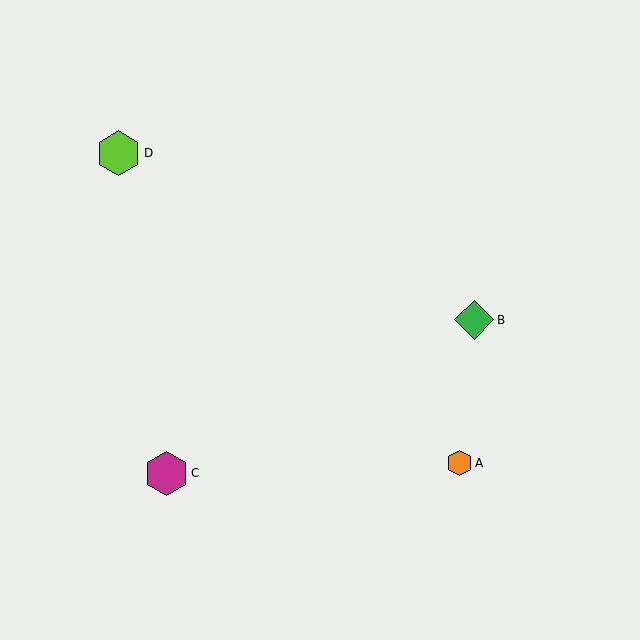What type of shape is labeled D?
Shape D is a lime hexagon.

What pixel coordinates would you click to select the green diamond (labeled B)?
Click at (474, 320) to select the green diamond B.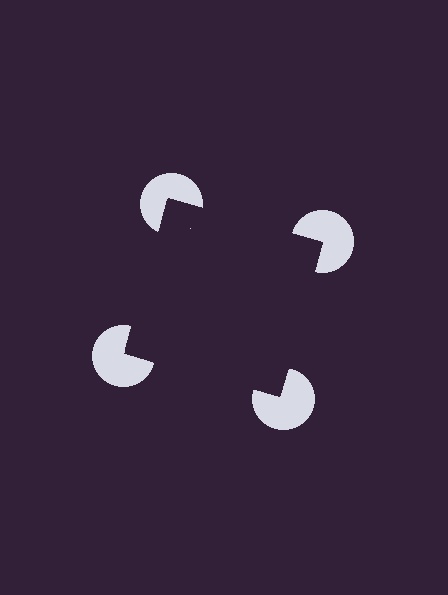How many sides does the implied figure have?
4 sides.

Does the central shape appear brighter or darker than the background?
It typically appears slightly darker than the background, even though no actual brightness change is drawn.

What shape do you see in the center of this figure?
An illusory square — its edges are inferred from the aligned wedge cuts in the pac-man discs, not physically drawn.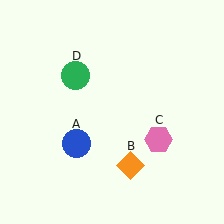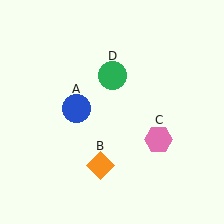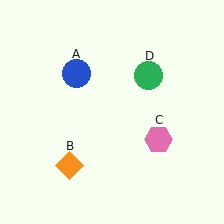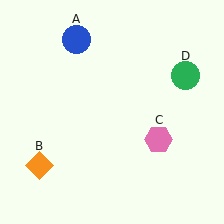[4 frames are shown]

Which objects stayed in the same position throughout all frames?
Pink hexagon (object C) remained stationary.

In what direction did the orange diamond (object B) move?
The orange diamond (object B) moved left.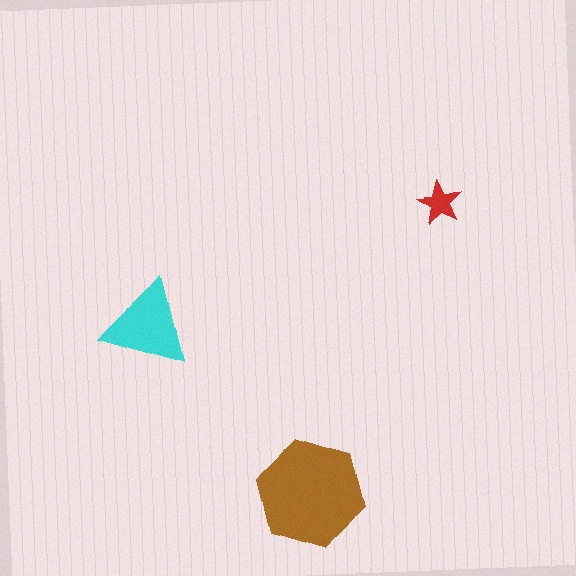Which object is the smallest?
The red star.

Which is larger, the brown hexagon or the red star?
The brown hexagon.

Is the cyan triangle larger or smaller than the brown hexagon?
Smaller.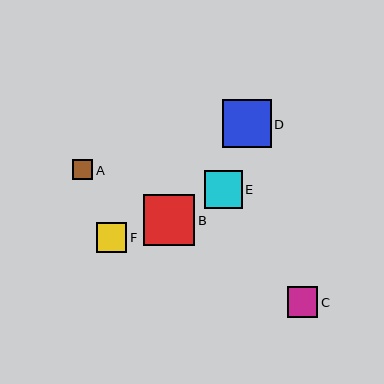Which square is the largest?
Square B is the largest with a size of approximately 51 pixels.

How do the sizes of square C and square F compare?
Square C and square F are approximately the same size.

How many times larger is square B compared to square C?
Square B is approximately 1.7 times the size of square C.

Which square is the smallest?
Square A is the smallest with a size of approximately 21 pixels.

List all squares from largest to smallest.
From largest to smallest: B, D, E, C, F, A.